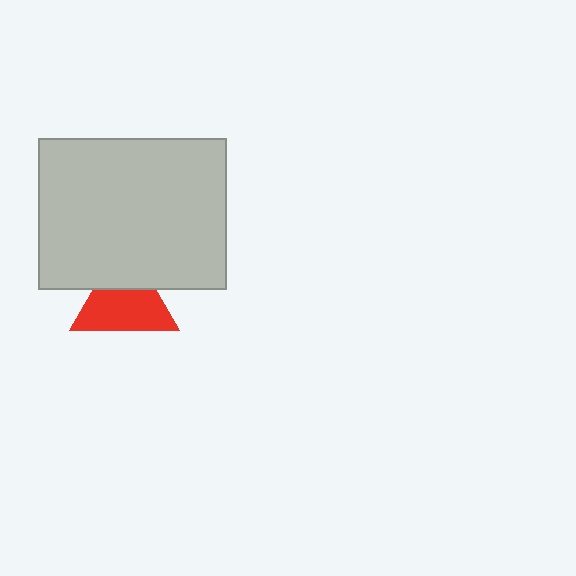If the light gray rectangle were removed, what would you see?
You would see the complete red triangle.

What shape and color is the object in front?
The object in front is a light gray rectangle.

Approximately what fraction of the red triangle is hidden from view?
Roughly 32% of the red triangle is hidden behind the light gray rectangle.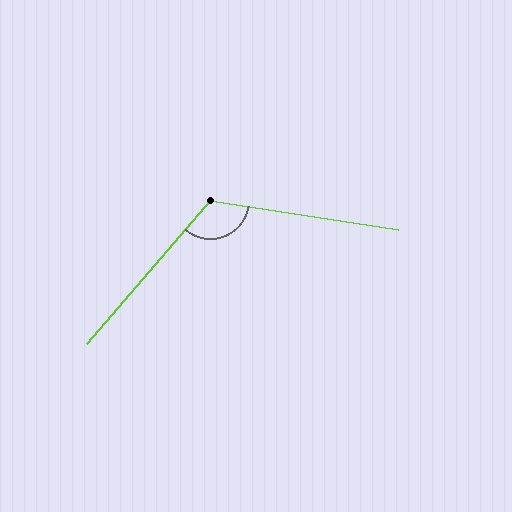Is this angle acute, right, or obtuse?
It is obtuse.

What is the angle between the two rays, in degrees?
Approximately 122 degrees.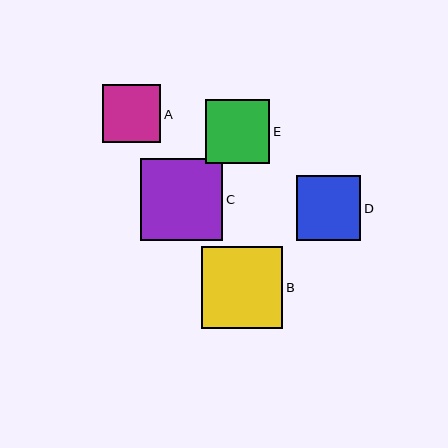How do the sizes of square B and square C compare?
Square B and square C are approximately the same size.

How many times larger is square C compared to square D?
Square C is approximately 1.3 times the size of square D.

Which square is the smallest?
Square A is the smallest with a size of approximately 58 pixels.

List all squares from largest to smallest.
From largest to smallest: B, C, D, E, A.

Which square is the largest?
Square B is the largest with a size of approximately 82 pixels.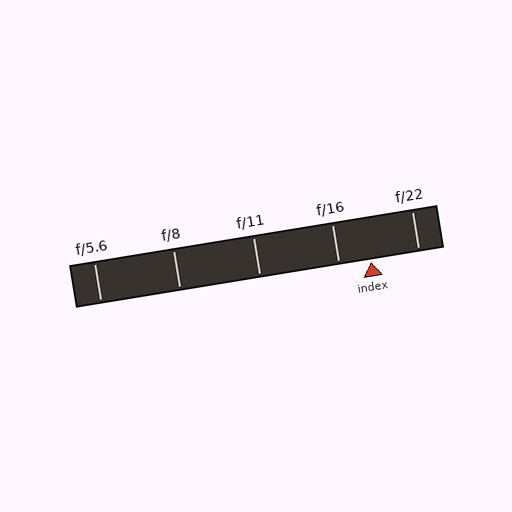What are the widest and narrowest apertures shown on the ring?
The widest aperture shown is f/5.6 and the narrowest is f/22.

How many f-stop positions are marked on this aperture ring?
There are 5 f-stop positions marked.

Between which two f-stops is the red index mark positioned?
The index mark is between f/16 and f/22.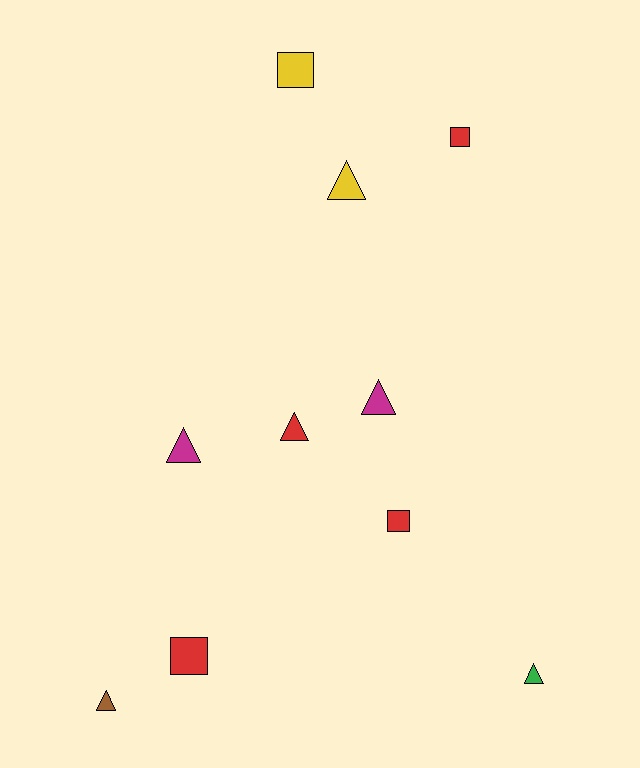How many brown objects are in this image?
There is 1 brown object.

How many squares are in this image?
There are 4 squares.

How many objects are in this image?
There are 10 objects.